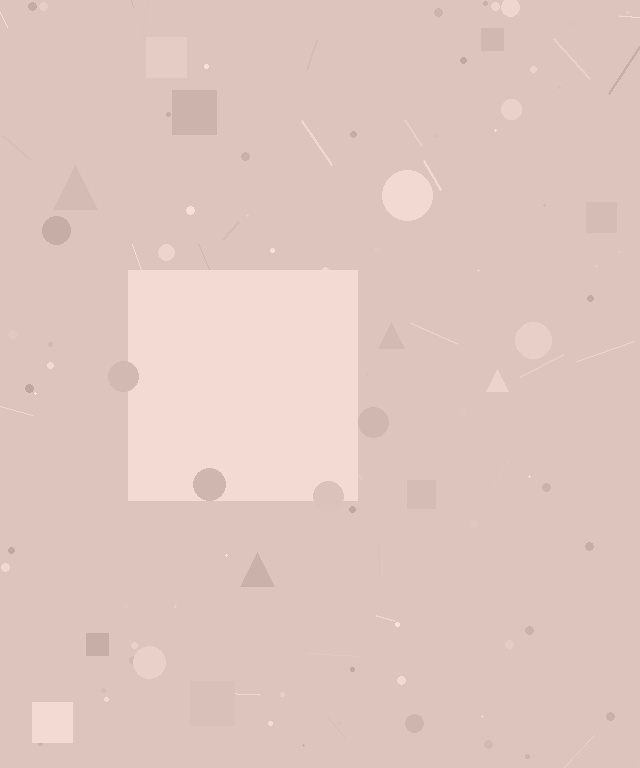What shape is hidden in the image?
A square is hidden in the image.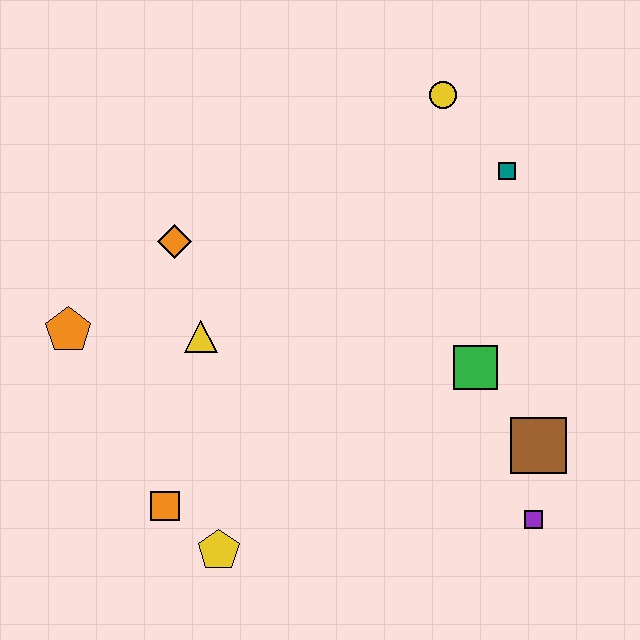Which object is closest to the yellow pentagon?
The orange square is closest to the yellow pentagon.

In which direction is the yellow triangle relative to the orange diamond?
The yellow triangle is below the orange diamond.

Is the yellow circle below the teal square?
No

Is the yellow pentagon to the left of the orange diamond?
No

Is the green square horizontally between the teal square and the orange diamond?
Yes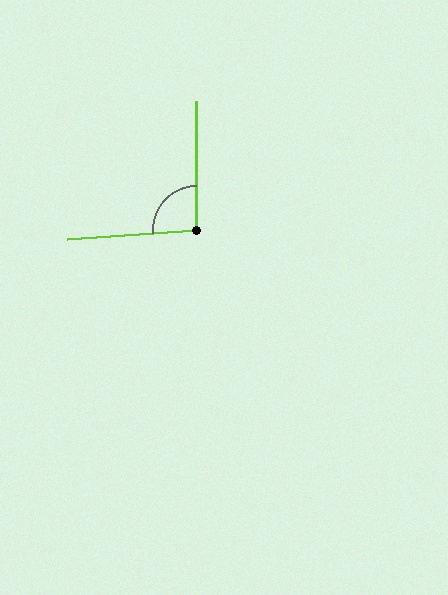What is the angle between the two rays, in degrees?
Approximately 94 degrees.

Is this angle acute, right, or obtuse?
It is approximately a right angle.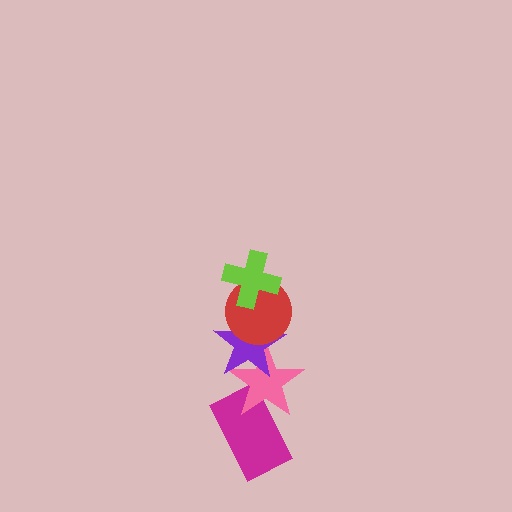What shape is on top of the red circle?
The lime cross is on top of the red circle.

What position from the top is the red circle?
The red circle is 2nd from the top.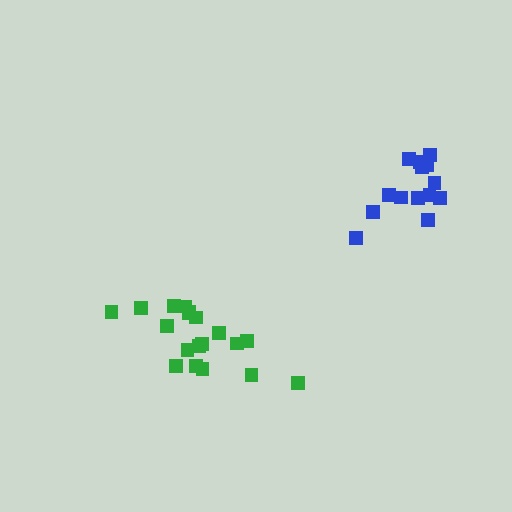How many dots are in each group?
Group 1: 19 dots, Group 2: 14 dots (33 total).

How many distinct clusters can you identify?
There are 2 distinct clusters.